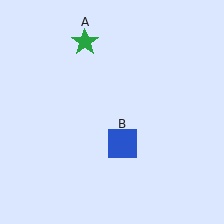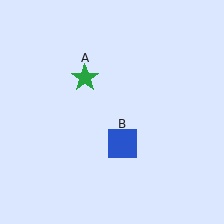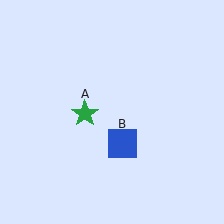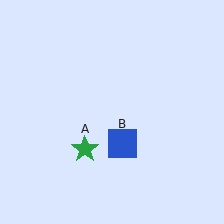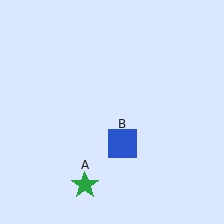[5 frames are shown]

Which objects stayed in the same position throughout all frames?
Blue square (object B) remained stationary.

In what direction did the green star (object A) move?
The green star (object A) moved down.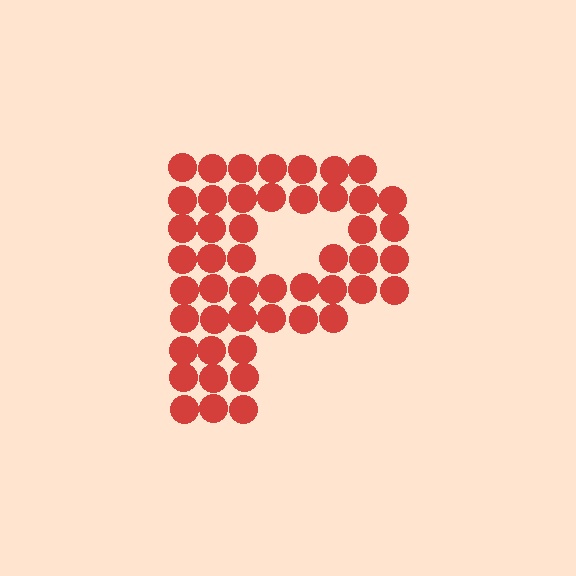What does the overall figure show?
The overall figure shows the letter P.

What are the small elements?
The small elements are circles.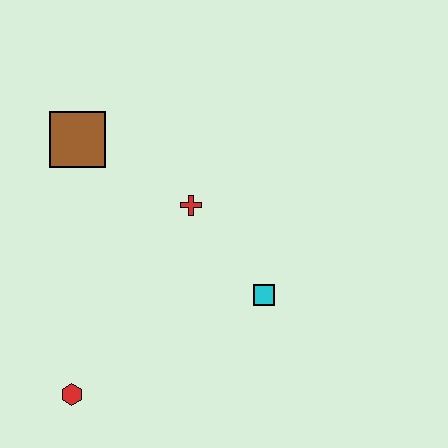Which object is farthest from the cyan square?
The brown square is farthest from the cyan square.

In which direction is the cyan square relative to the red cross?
The cyan square is below the red cross.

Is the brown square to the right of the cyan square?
No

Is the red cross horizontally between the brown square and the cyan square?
Yes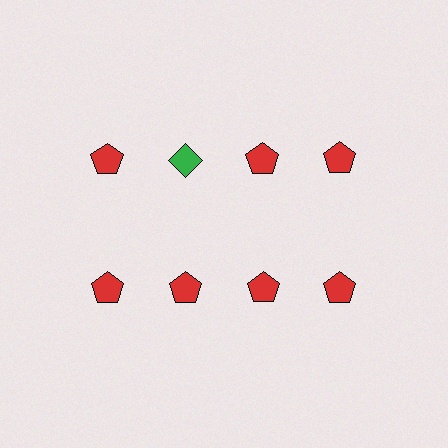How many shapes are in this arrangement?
There are 8 shapes arranged in a grid pattern.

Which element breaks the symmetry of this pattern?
The green diamond in the top row, second from left column breaks the symmetry. All other shapes are red pentagons.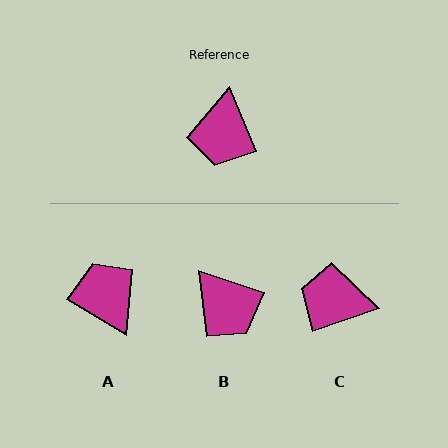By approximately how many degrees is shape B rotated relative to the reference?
Approximately 49 degrees counter-clockwise.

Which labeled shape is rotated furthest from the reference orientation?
A, about 143 degrees away.